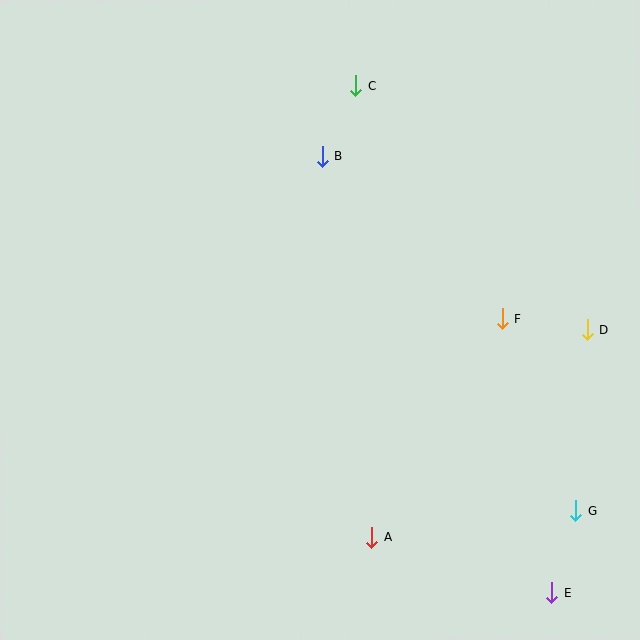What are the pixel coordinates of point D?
Point D is at (587, 330).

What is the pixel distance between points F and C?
The distance between F and C is 276 pixels.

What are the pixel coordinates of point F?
Point F is at (502, 319).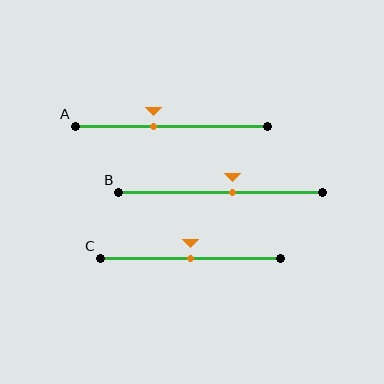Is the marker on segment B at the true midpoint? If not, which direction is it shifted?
No, the marker on segment B is shifted to the right by about 6% of the segment length.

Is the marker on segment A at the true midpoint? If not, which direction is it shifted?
No, the marker on segment A is shifted to the left by about 9% of the segment length.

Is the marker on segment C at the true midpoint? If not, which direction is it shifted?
Yes, the marker on segment C is at the true midpoint.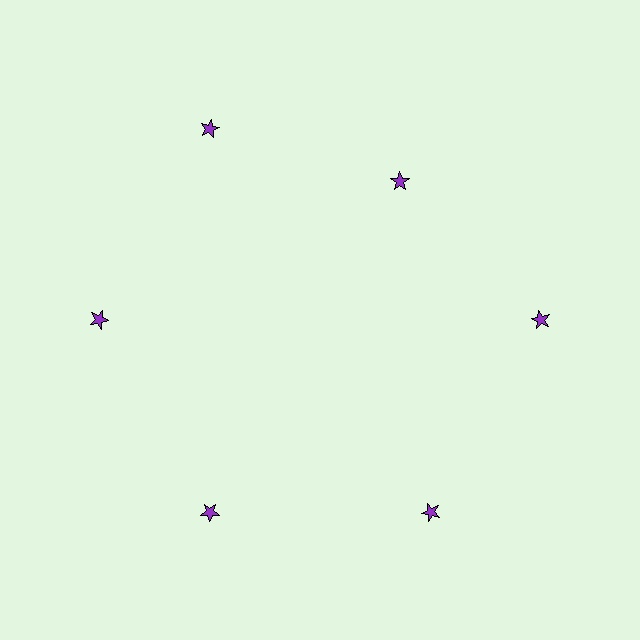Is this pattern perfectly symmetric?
No. The 6 purple stars are arranged in a ring, but one element near the 1 o'clock position is pulled inward toward the center, breaking the 6-fold rotational symmetry.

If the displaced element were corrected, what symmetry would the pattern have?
It would have 6-fold rotational symmetry — the pattern would map onto itself every 60 degrees.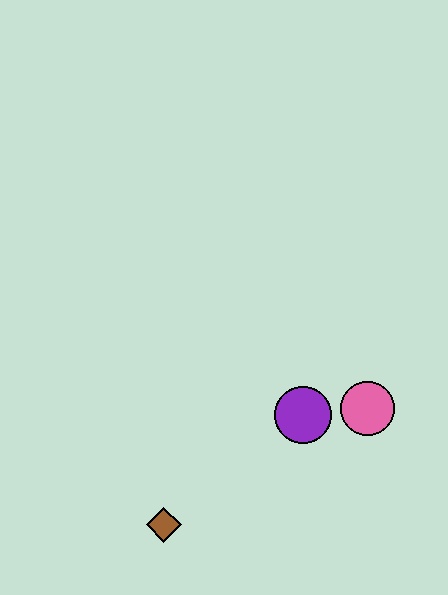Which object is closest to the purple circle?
The pink circle is closest to the purple circle.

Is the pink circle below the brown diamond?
No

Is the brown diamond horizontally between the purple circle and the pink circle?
No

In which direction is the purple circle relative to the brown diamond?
The purple circle is to the right of the brown diamond.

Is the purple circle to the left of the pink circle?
Yes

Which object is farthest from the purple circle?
The brown diamond is farthest from the purple circle.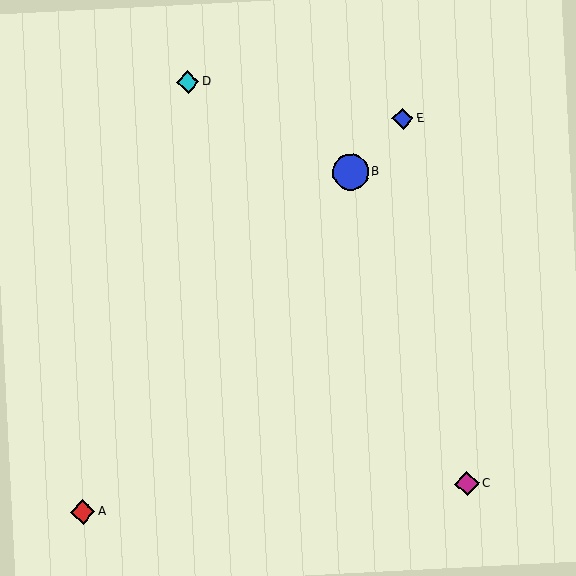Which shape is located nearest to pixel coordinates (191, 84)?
The cyan diamond (labeled D) at (188, 82) is nearest to that location.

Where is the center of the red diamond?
The center of the red diamond is at (83, 512).